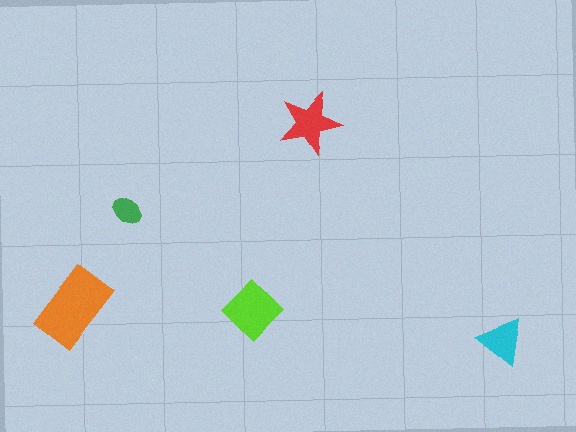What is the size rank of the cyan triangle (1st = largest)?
4th.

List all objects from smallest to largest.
The green ellipse, the cyan triangle, the red star, the lime diamond, the orange rectangle.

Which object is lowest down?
The cyan triangle is bottommost.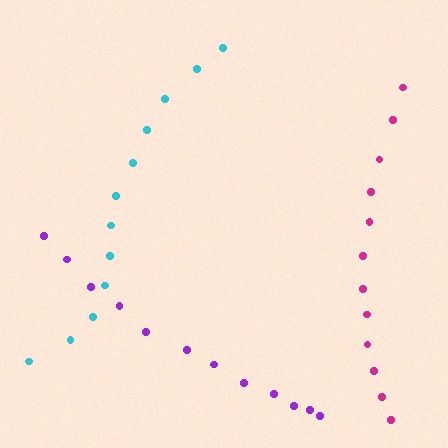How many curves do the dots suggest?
There are 3 distinct paths.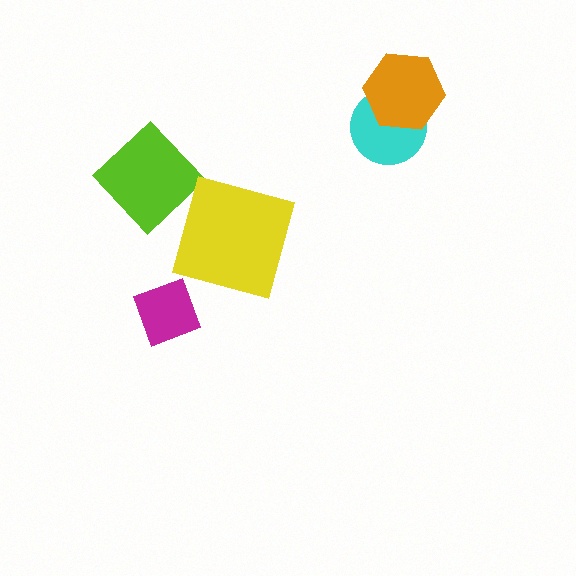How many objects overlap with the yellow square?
0 objects overlap with the yellow square.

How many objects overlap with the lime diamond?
0 objects overlap with the lime diamond.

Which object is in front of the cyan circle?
The orange hexagon is in front of the cyan circle.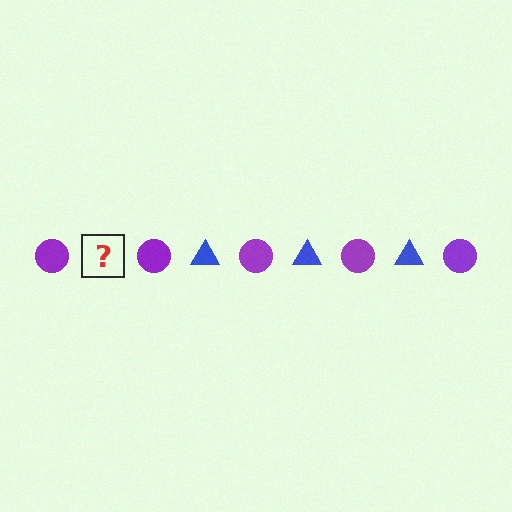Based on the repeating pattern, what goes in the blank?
The blank should be a blue triangle.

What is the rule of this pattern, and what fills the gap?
The rule is that the pattern alternates between purple circle and blue triangle. The gap should be filled with a blue triangle.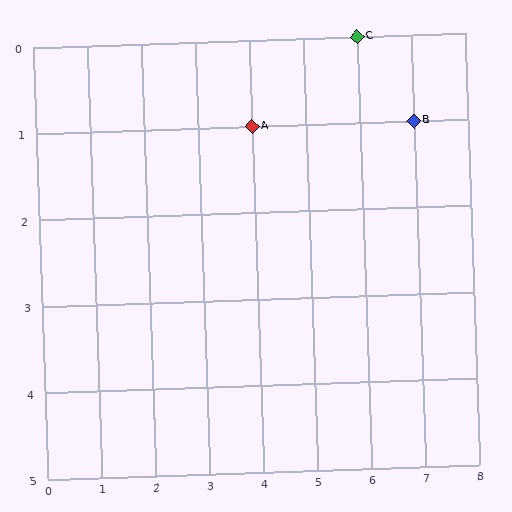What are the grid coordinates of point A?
Point A is at grid coordinates (4, 1).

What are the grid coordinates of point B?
Point B is at grid coordinates (7, 1).